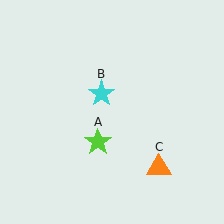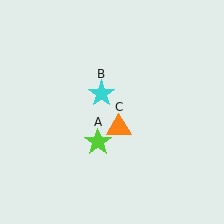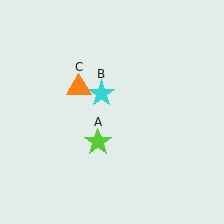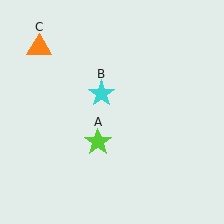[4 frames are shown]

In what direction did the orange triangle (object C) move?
The orange triangle (object C) moved up and to the left.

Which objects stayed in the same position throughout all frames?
Lime star (object A) and cyan star (object B) remained stationary.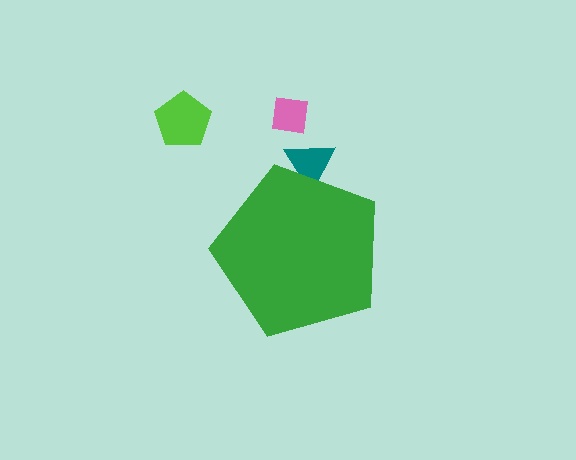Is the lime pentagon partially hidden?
No, the lime pentagon is fully visible.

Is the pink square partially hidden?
No, the pink square is fully visible.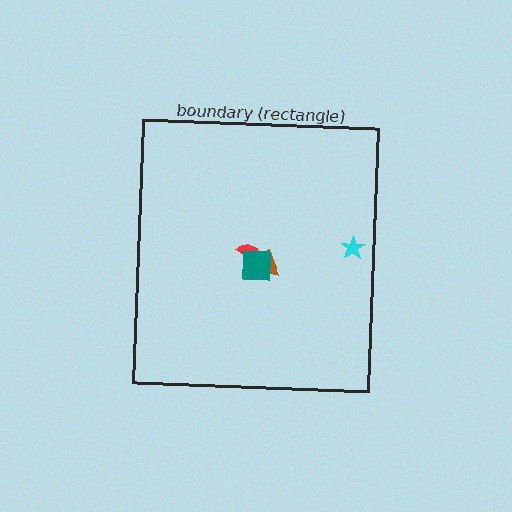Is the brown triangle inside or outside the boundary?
Inside.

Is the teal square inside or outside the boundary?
Inside.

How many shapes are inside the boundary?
4 inside, 0 outside.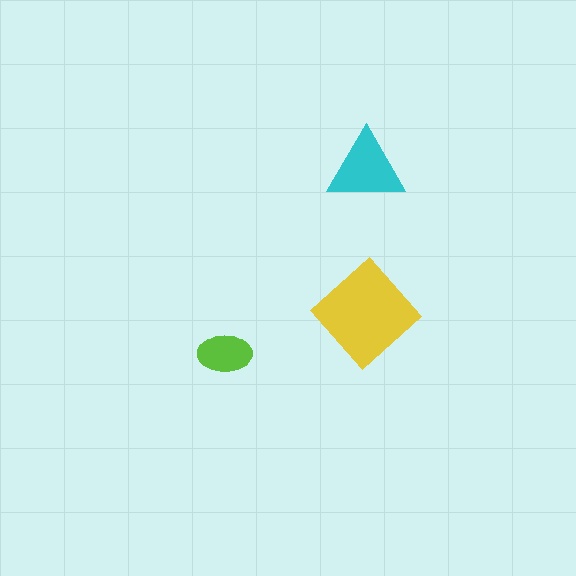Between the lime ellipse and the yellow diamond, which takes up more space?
The yellow diamond.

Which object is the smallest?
The lime ellipse.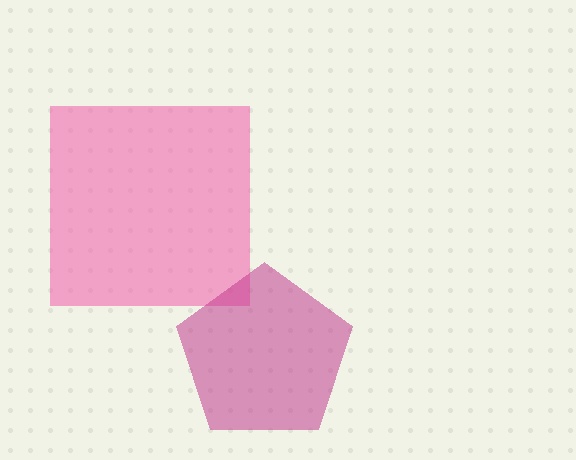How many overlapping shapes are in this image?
There are 2 overlapping shapes in the image.